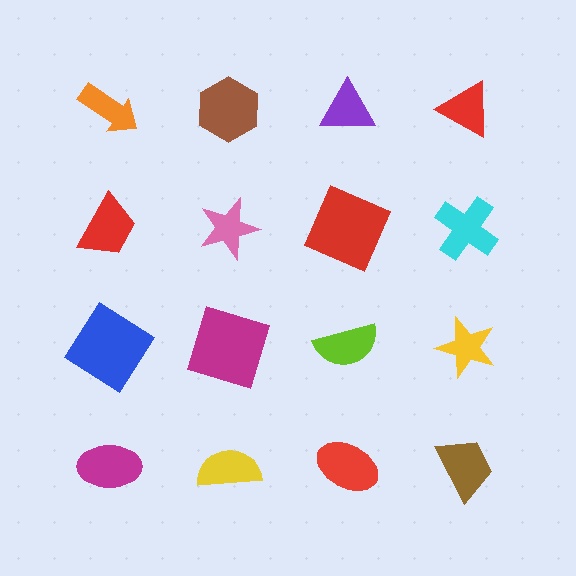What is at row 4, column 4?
A brown trapezoid.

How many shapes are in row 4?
4 shapes.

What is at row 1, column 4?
A red triangle.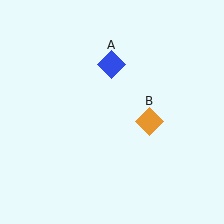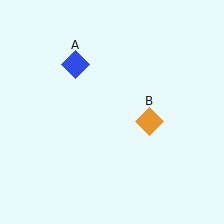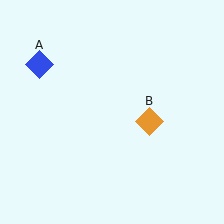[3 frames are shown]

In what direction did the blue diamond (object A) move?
The blue diamond (object A) moved left.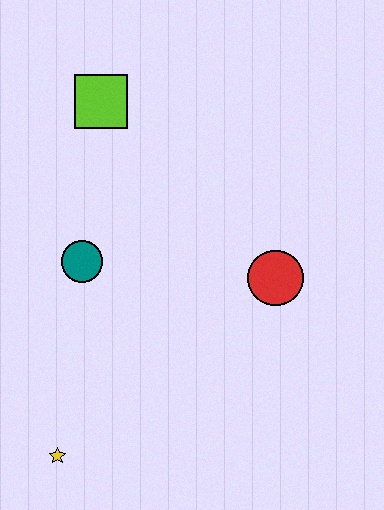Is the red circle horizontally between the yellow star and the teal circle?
No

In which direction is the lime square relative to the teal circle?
The lime square is above the teal circle.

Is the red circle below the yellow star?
No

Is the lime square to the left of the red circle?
Yes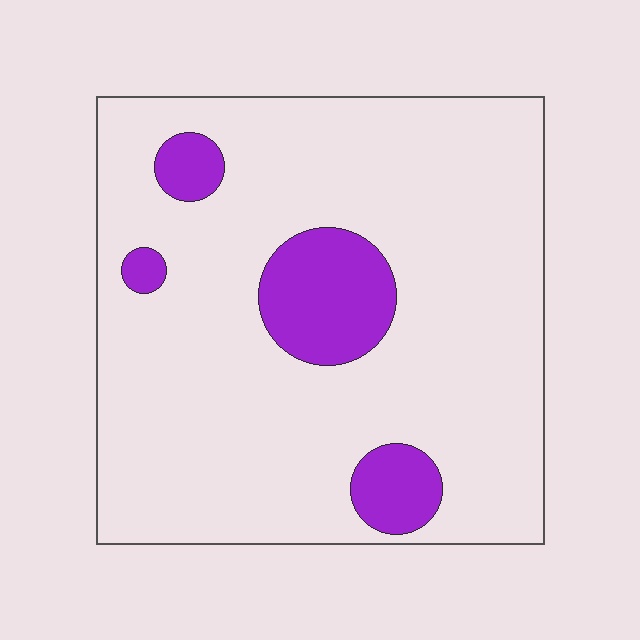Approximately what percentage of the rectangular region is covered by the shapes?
Approximately 15%.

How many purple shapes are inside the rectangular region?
4.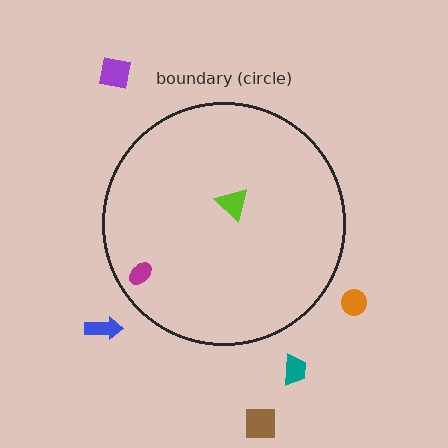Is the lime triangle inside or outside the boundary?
Inside.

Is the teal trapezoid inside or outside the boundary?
Outside.